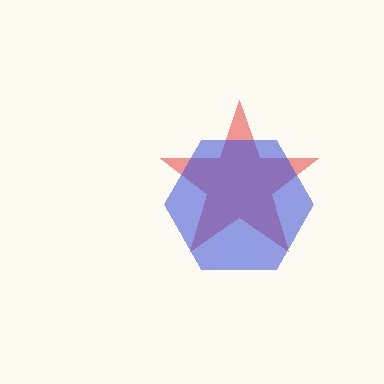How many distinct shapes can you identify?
There are 2 distinct shapes: a red star, a blue hexagon.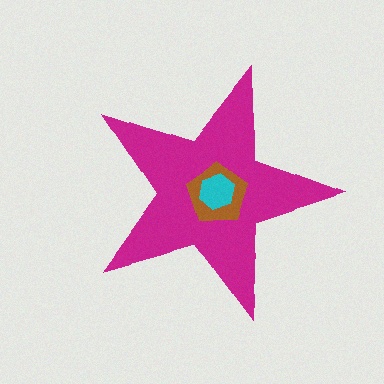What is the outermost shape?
The magenta star.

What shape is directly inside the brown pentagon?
The cyan hexagon.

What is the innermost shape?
The cyan hexagon.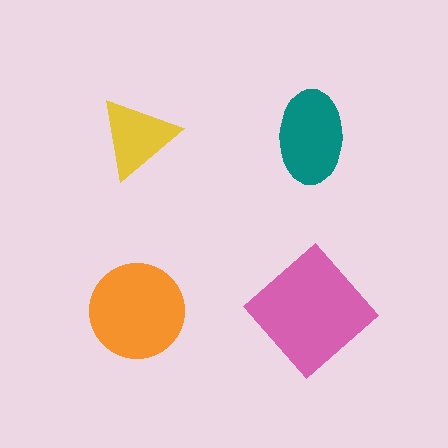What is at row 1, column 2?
A teal ellipse.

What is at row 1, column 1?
A yellow triangle.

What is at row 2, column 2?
A pink diamond.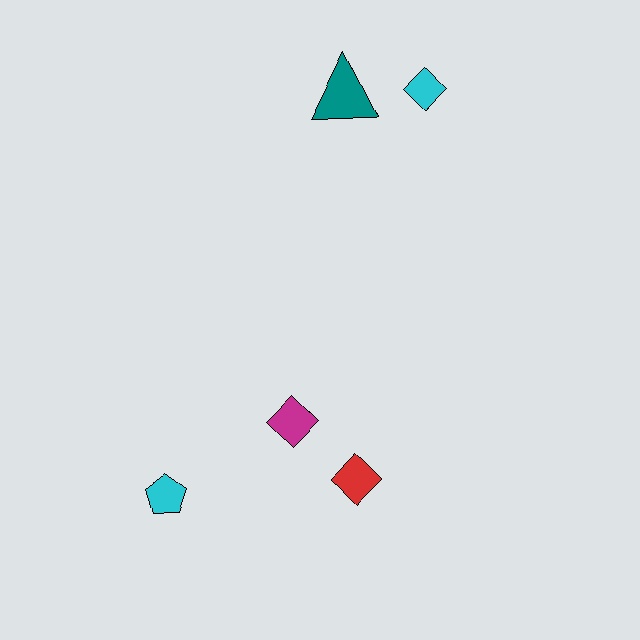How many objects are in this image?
There are 5 objects.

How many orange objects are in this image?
There are no orange objects.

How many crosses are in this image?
There are no crosses.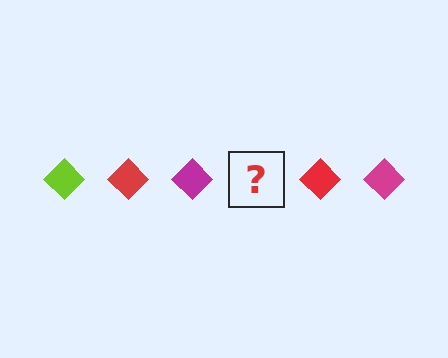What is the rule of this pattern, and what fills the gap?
The rule is that the pattern cycles through lime, red, magenta diamonds. The gap should be filled with a lime diamond.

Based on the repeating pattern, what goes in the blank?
The blank should be a lime diamond.